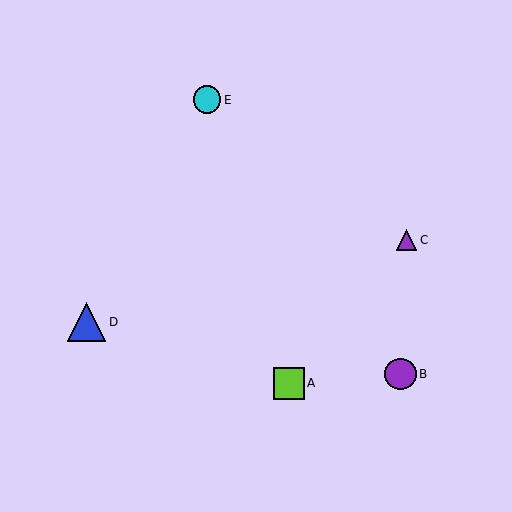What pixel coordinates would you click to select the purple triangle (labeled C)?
Click at (406, 240) to select the purple triangle C.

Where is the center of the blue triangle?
The center of the blue triangle is at (87, 322).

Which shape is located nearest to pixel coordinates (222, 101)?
The cyan circle (labeled E) at (207, 100) is nearest to that location.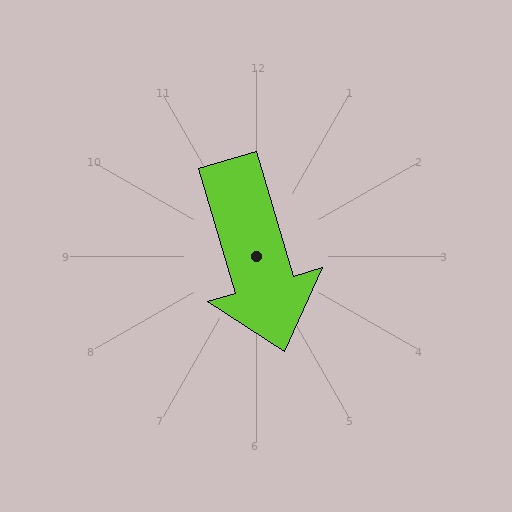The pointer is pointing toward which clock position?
Roughly 5 o'clock.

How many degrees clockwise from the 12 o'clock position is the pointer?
Approximately 163 degrees.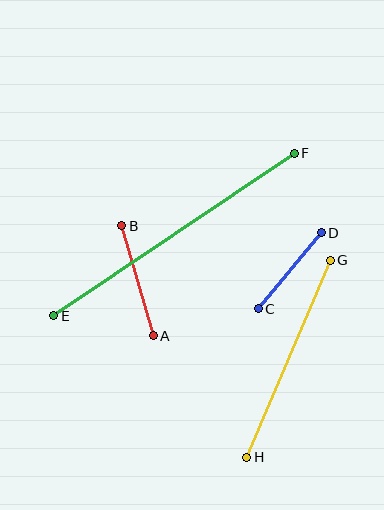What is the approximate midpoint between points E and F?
The midpoint is at approximately (174, 234) pixels.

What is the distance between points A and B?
The distance is approximately 114 pixels.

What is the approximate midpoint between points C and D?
The midpoint is at approximately (290, 271) pixels.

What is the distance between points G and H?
The distance is approximately 214 pixels.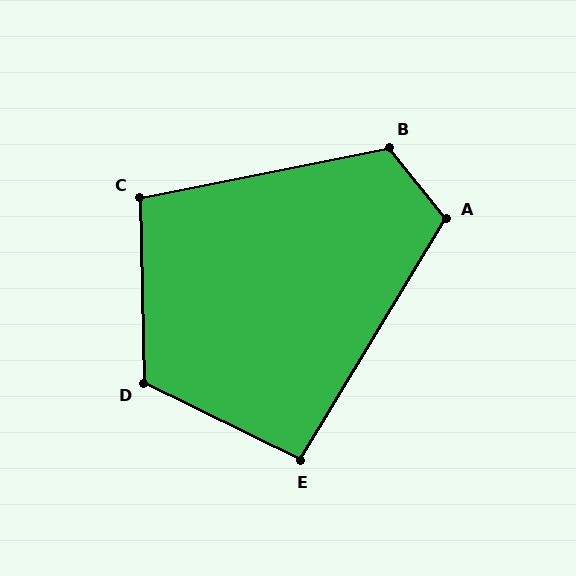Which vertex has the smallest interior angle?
E, at approximately 95 degrees.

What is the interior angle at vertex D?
Approximately 117 degrees (obtuse).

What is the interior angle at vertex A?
Approximately 110 degrees (obtuse).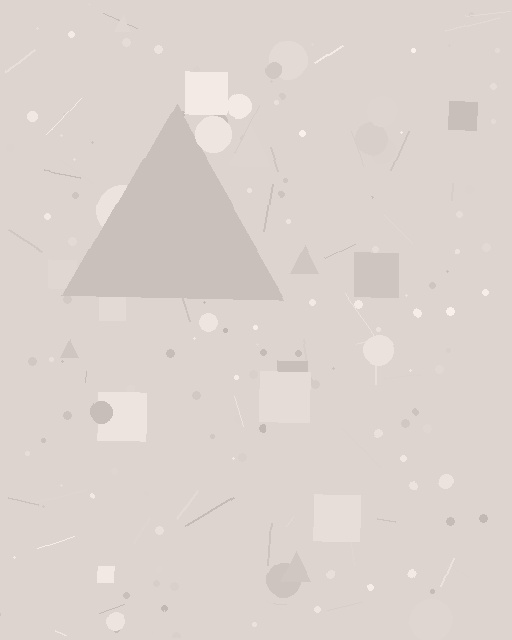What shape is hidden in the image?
A triangle is hidden in the image.